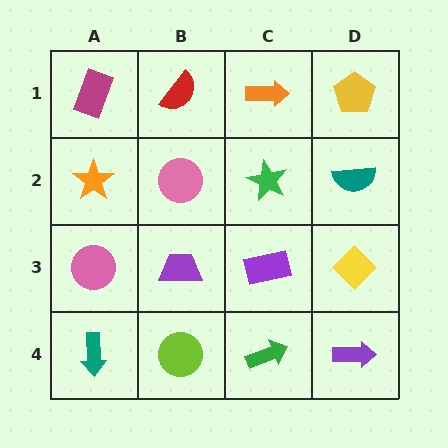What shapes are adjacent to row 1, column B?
A pink circle (row 2, column B), a magenta rectangle (row 1, column A), an orange arrow (row 1, column C).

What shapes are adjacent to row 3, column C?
A green star (row 2, column C), a green arrow (row 4, column C), a purple trapezoid (row 3, column B), a yellow diamond (row 3, column D).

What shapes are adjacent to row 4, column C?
A purple rectangle (row 3, column C), a lime circle (row 4, column B), a purple arrow (row 4, column D).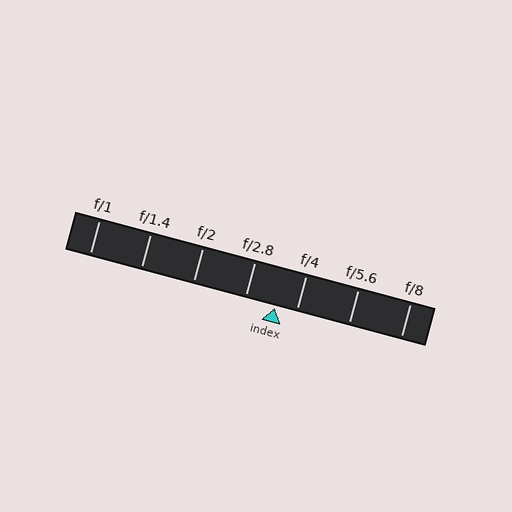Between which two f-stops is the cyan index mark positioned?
The index mark is between f/2.8 and f/4.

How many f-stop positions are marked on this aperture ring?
There are 7 f-stop positions marked.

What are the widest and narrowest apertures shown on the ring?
The widest aperture shown is f/1 and the narrowest is f/8.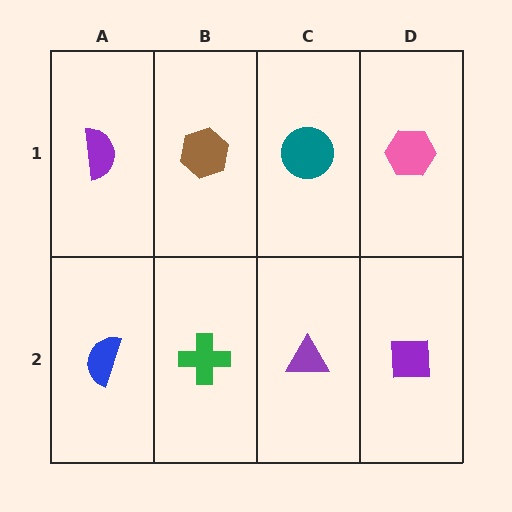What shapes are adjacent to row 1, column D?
A purple square (row 2, column D), a teal circle (row 1, column C).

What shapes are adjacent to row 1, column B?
A green cross (row 2, column B), a purple semicircle (row 1, column A), a teal circle (row 1, column C).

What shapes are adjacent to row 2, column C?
A teal circle (row 1, column C), a green cross (row 2, column B), a purple square (row 2, column D).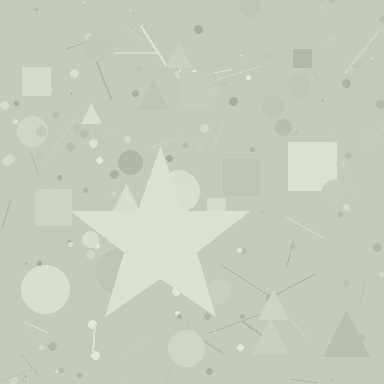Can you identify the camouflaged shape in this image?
The camouflaged shape is a star.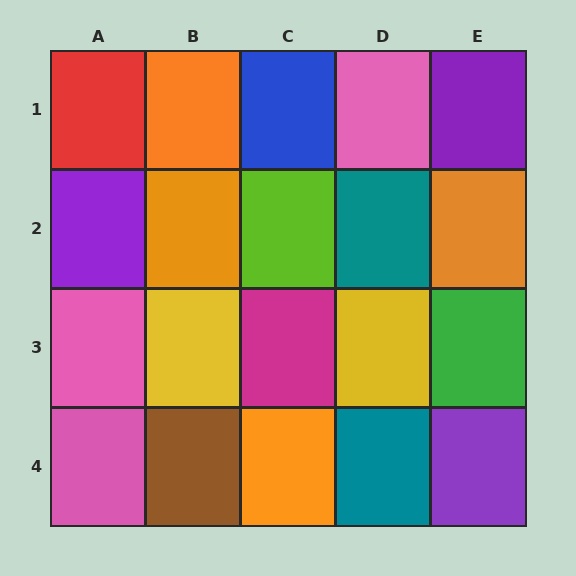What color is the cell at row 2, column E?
Orange.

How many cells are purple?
3 cells are purple.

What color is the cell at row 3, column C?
Magenta.